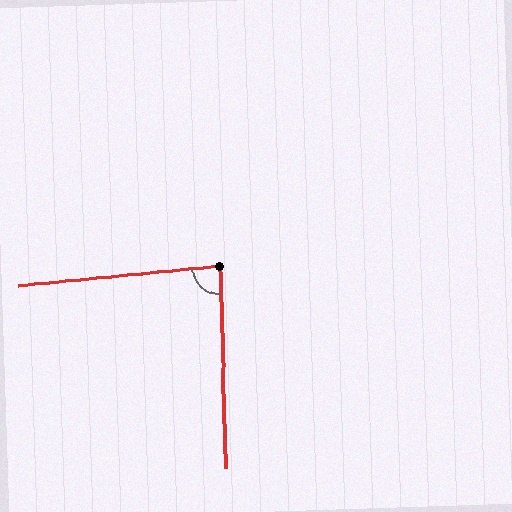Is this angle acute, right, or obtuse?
It is approximately a right angle.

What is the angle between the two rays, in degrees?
Approximately 86 degrees.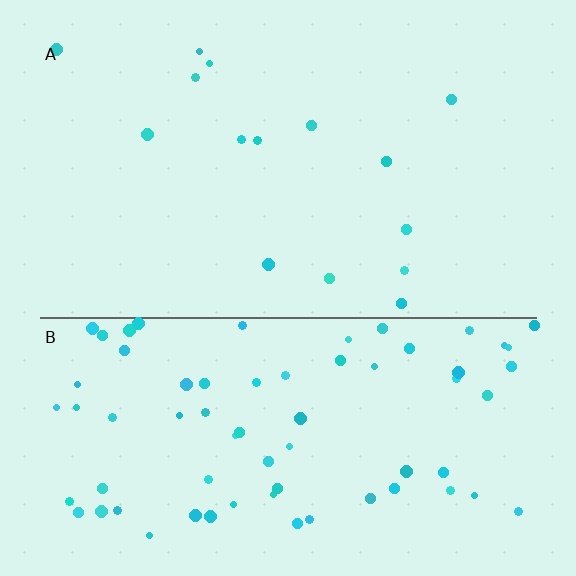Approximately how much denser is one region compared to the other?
Approximately 4.7× — region B over region A.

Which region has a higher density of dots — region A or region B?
B (the bottom).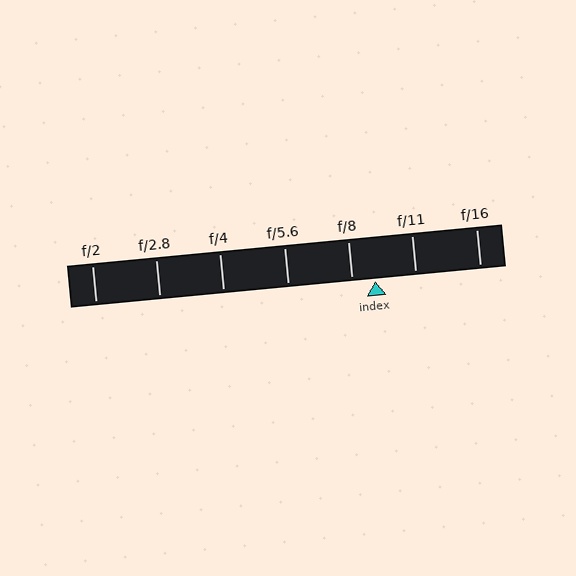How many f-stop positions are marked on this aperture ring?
There are 7 f-stop positions marked.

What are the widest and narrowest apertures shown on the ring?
The widest aperture shown is f/2 and the narrowest is f/16.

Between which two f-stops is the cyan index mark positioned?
The index mark is between f/8 and f/11.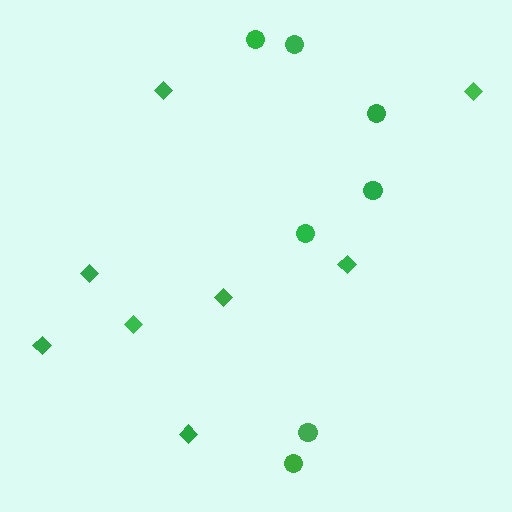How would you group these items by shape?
There are 2 groups: one group of diamonds (8) and one group of circles (7).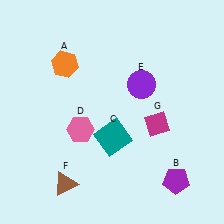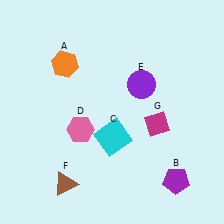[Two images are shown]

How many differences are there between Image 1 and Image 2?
There is 1 difference between the two images.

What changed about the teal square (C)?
In Image 1, C is teal. In Image 2, it changed to cyan.